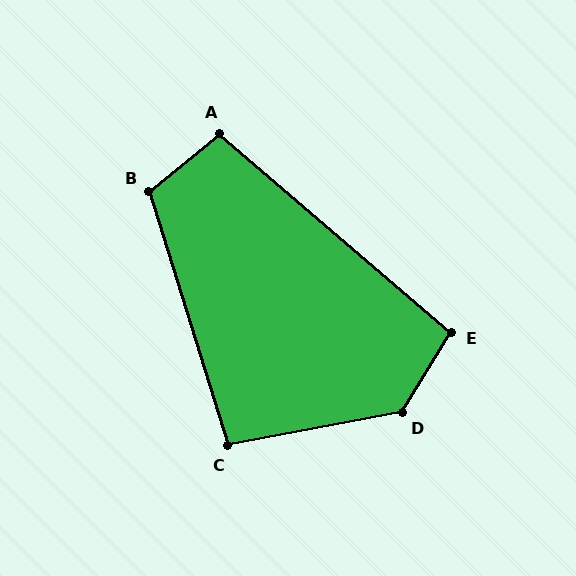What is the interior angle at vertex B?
Approximately 112 degrees (obtuse).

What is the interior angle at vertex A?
Approximately 100 degrees (obtuse).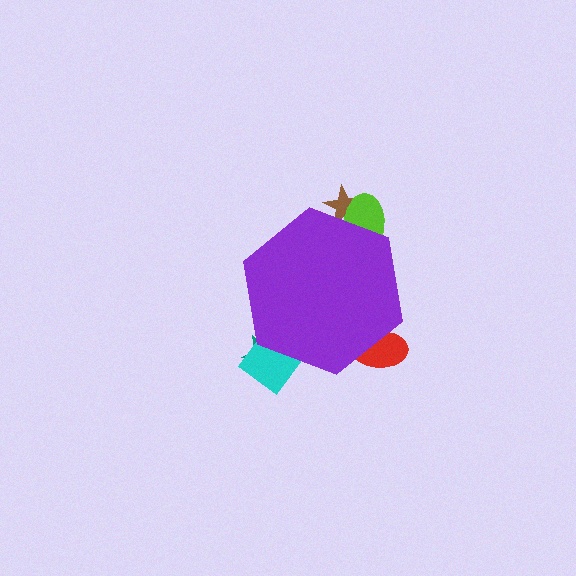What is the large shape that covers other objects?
A purple hexagon.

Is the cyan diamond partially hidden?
Yes, the cyan diamond is partially hidden behind the purple hexagon.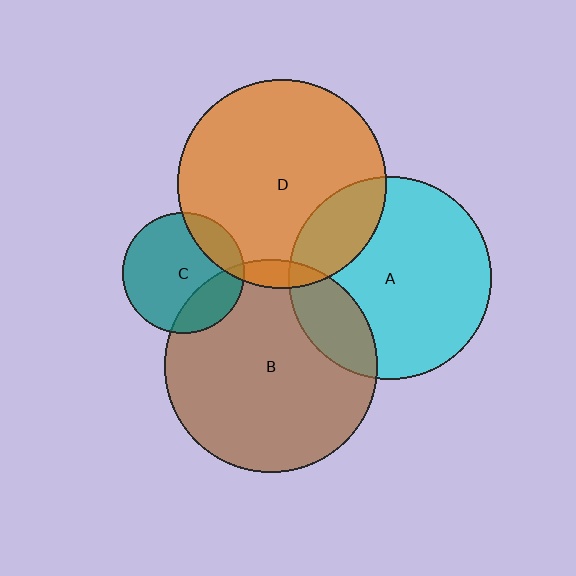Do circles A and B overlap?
Yes.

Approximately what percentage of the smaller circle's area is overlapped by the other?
Approximately 20%.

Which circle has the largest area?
Circle B (brown).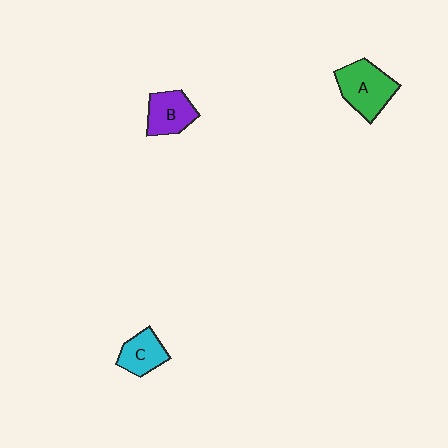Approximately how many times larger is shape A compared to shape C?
Approximately 1.5 times.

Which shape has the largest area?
Shape A (green).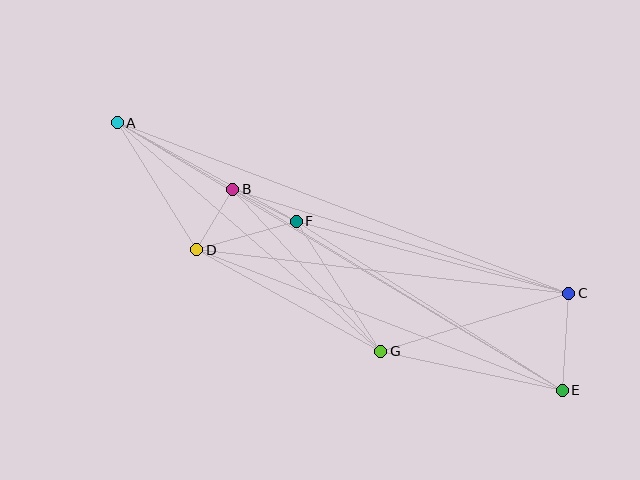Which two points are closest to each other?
Points B and D are closest to each other.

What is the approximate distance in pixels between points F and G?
The distance between F and G is approximately 155 pixels.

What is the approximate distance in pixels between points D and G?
The distance between D and G is approximately 210 pixels.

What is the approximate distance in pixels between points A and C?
The distance between A and C is approximately 482 pixels.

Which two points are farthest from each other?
Points A and E are farthest from each other.